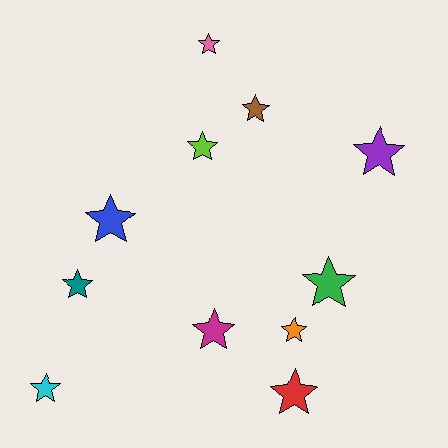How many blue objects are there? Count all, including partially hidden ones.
There is 1 blue object.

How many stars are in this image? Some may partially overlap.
There are 11 stars.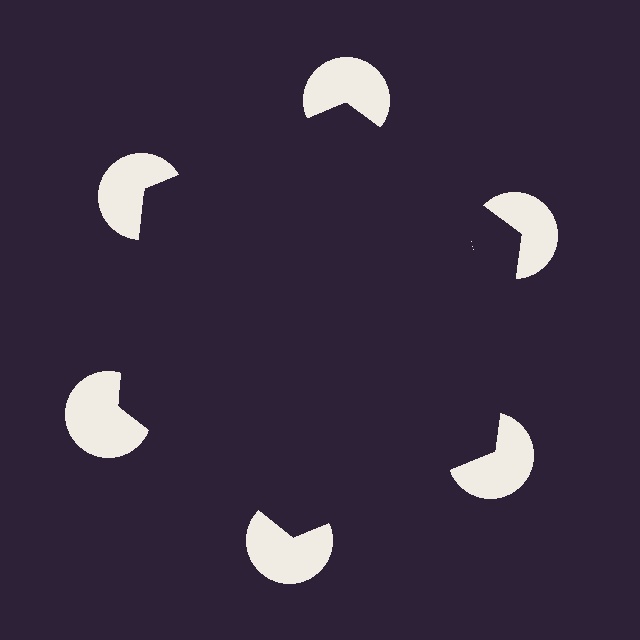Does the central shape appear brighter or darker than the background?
It typically appears slightly darker than the background, even though no actual brightness change is drawn.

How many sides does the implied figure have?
6 sides.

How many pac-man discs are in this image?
There are 6 — one at each vertex of the illusory hexagon.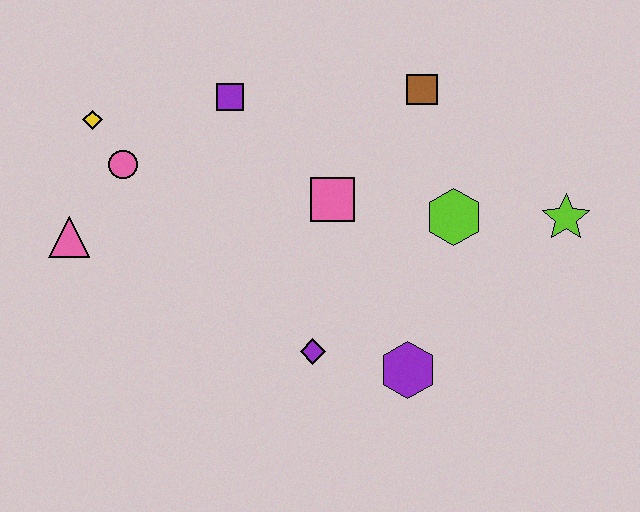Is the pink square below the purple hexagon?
No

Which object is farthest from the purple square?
The lime star is farthest from the purple square.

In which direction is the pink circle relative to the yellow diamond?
The pink circle is below the yellow diamond.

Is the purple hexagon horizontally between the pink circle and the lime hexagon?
Yes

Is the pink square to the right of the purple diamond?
Yes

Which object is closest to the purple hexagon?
The purple diamond is closest to the purple hexagon.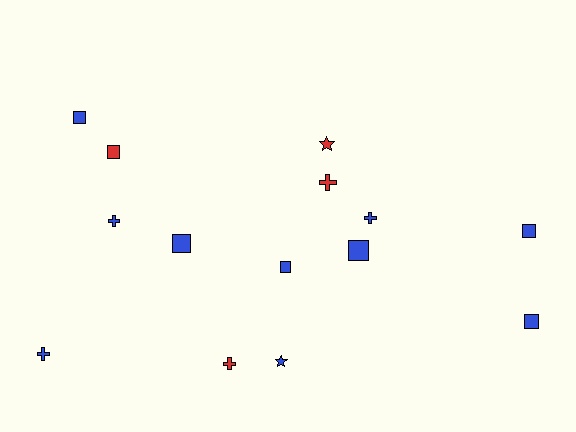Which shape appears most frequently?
Square, with 7 objects.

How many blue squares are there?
There are 6 blue squares.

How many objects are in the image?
There are 14 objects.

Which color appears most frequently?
Blue, with 10 objects.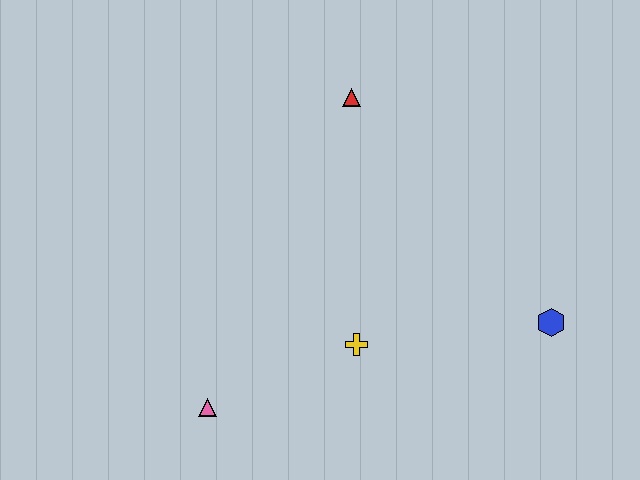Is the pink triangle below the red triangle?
Yes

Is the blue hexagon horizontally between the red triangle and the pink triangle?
No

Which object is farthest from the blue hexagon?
The pink triangle is farthest from the blue hexagon.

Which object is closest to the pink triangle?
The yellow cross is closest to the pink triangle.